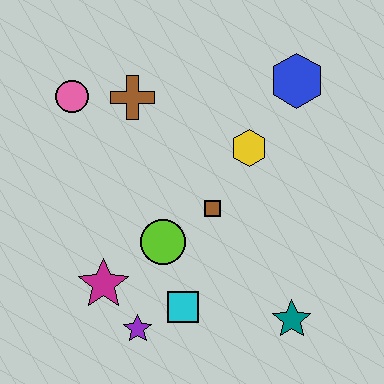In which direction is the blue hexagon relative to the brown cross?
The blue hexagon is to the right of the brown cross.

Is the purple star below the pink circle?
Yes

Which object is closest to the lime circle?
The brown square is closest to the lime circle.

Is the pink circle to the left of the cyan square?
Yes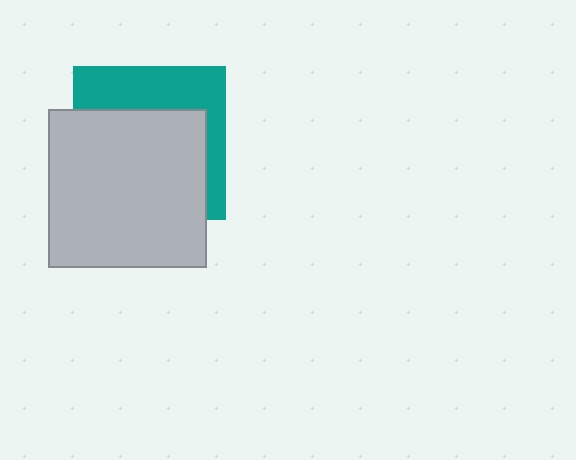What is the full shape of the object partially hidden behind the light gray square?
The partially hidden object is a teal square.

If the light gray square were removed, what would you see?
You would see the complete teal square.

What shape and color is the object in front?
The object in front is a light gray square.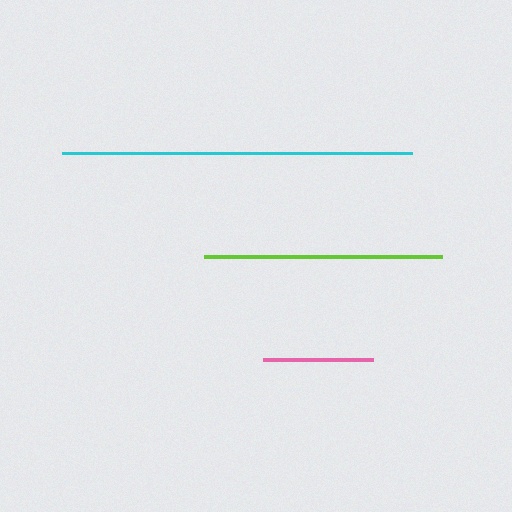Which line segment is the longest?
The cyan line is the longest at approximately 350 pixels.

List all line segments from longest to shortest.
From longest to shortest: cyan, lime, pink.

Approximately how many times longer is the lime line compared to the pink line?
The lime line is approximately 2.2 times the length of the pink line.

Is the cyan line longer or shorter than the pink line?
The cyan line is longer than the pink line.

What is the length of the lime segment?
The lime segment is approximately 239 pixels long.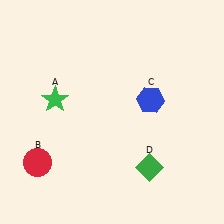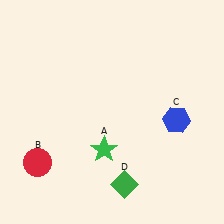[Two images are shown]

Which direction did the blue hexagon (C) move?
The blue hexagon (C) moved right.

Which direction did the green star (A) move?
The green star (A) moved down.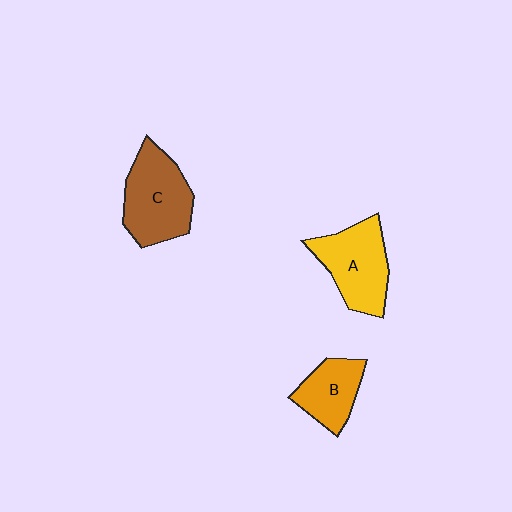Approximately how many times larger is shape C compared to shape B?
Approximately 1.5 times.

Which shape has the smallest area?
Shape B (orange).